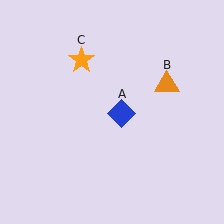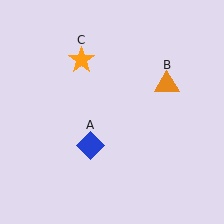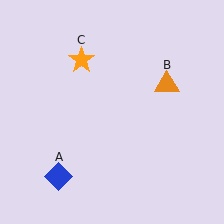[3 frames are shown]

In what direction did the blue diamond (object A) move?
The blue diamond (object A) moved down and to the left.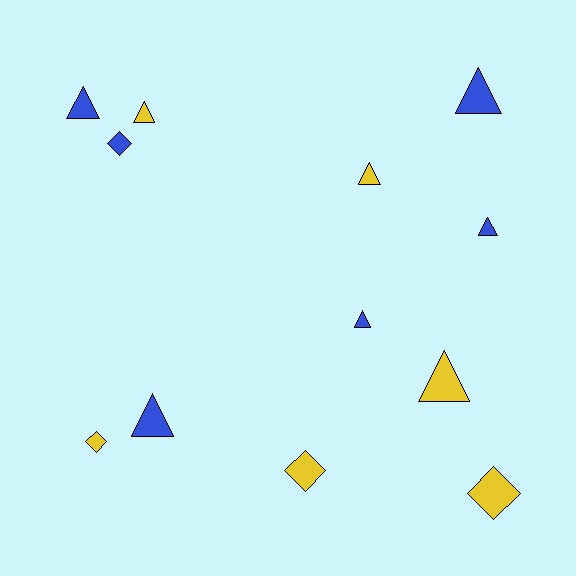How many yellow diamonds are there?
There are 3 yellow diamonds.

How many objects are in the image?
There are 12 objects.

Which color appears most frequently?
Blue, with 6 objects.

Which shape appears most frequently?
Triangle, with 8 objects.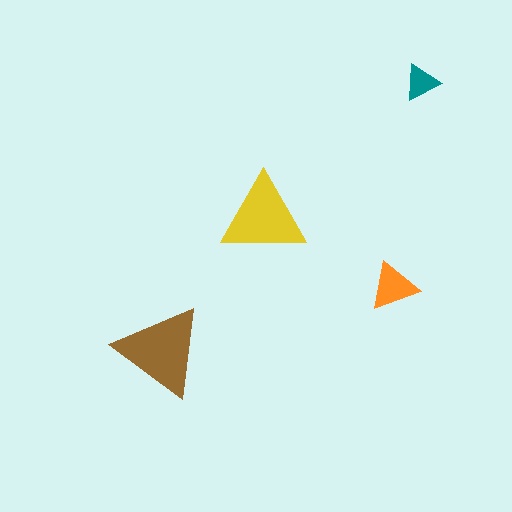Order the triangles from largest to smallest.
the brown one, the yellow one, the orange one, the teal one.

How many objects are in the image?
There are 4 objects in the image.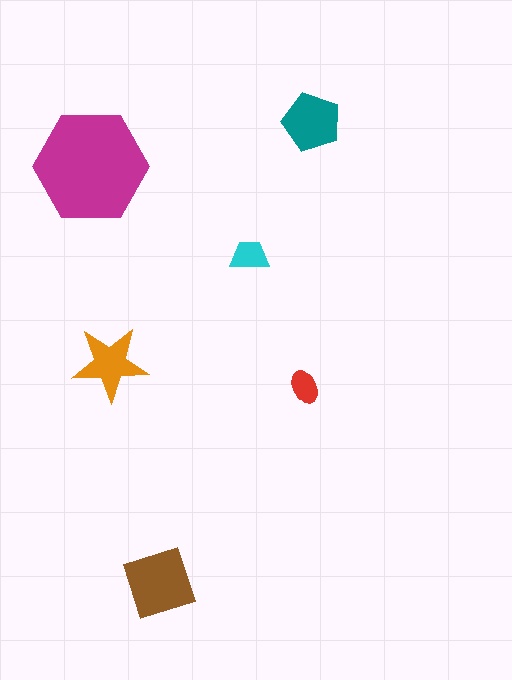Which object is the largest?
The magenta hexagon.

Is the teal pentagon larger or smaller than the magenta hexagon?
Smaller.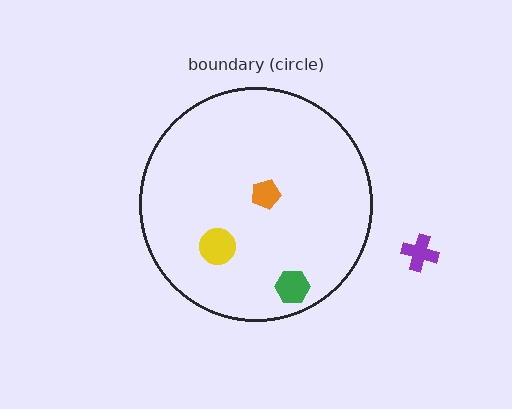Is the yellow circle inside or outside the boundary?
Inside.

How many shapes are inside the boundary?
3 inside, 1 outside.